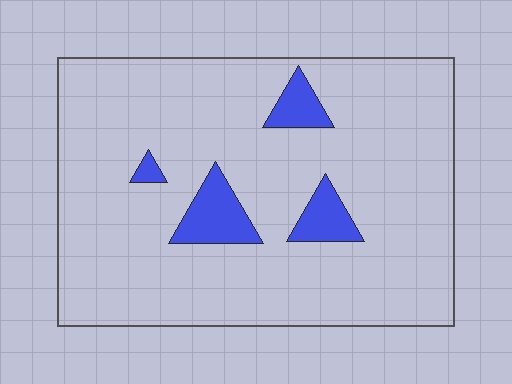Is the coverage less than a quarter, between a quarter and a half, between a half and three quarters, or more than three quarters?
Less than a quarter.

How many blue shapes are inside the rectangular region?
4.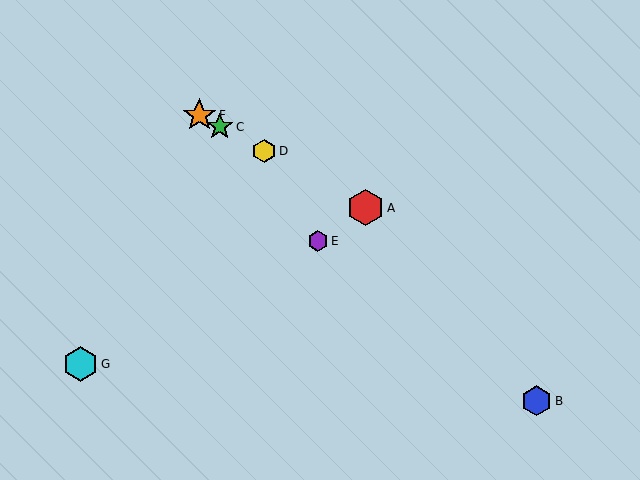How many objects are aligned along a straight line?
4 objects (A, C, D, F) are aligned along a straight line.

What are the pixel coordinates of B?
Object B is at (537, 401).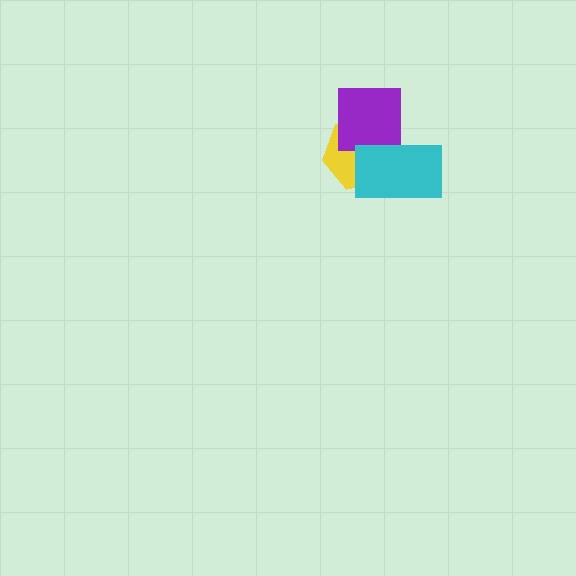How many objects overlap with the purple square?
2 objects overlap with the purple square.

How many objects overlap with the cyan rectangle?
2 objects overlap with the cyan rectangle.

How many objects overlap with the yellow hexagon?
2 objects overlap with the yellow hexagon.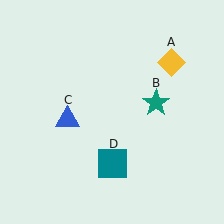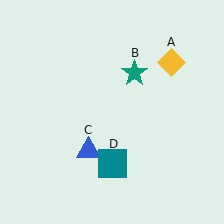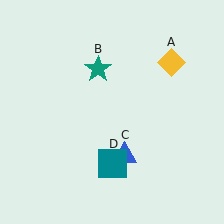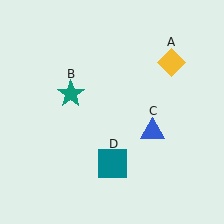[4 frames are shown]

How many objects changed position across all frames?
2 objects changed position: teal star (object B), blue triangle (object C).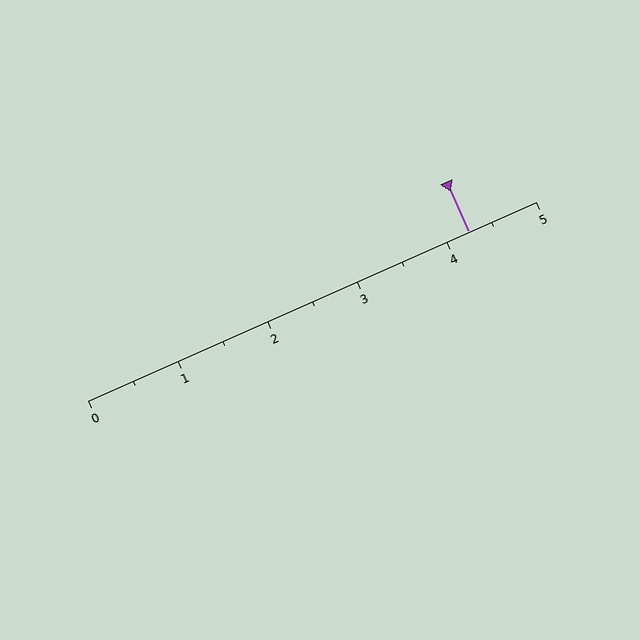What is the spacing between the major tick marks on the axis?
The major ticks are spaced 1 apart.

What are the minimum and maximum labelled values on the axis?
The axis runs from 0 to 5.